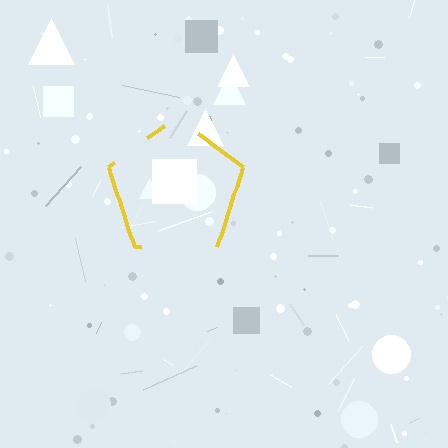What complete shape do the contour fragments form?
The contour fragments form a pentagon.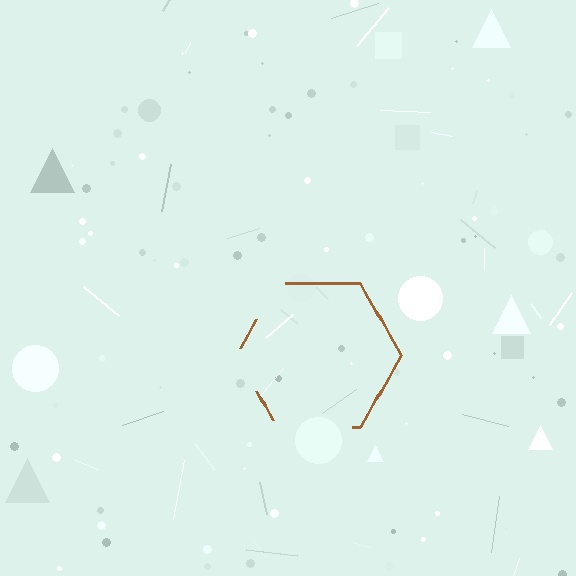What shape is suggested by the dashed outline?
The dashed outline suggests a hexagon.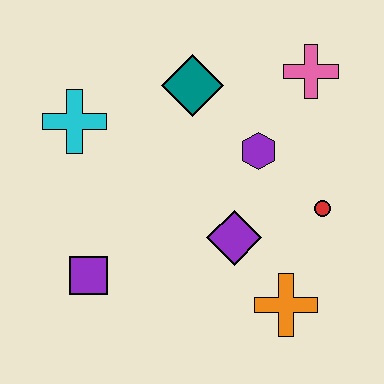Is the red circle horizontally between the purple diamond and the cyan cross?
No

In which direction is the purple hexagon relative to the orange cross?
The purple hexagon is above the orange cross.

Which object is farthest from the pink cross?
The purple square is farthest from the pink cross.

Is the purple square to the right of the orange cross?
No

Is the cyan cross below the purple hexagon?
No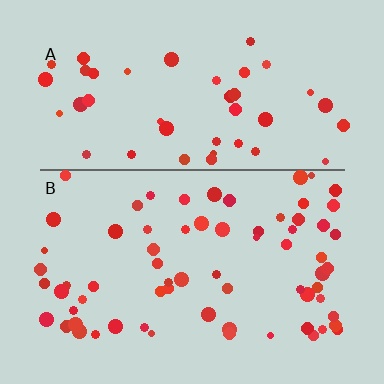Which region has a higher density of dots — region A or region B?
B (the bottom).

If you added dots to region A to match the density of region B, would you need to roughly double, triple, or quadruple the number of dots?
Approximately double.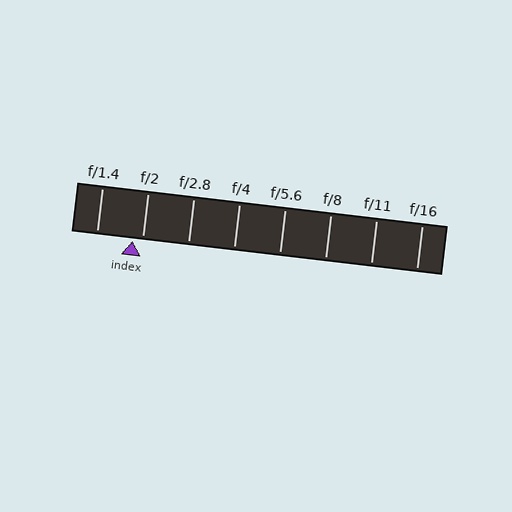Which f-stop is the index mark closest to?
The index mark is closest to f/2.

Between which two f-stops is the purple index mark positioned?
The index mark is between f/1.4 and f/2.